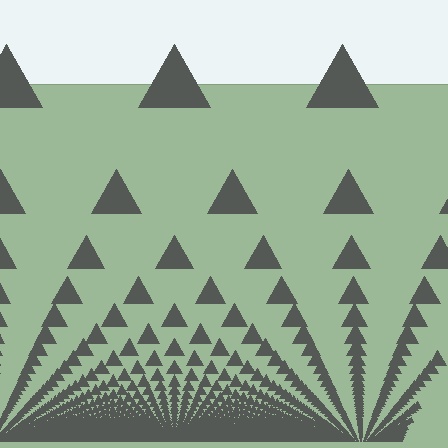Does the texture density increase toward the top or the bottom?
Density increases toward the bottom.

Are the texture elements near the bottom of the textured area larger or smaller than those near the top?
Smaller. The gradient is inverted — elements near the bottom are smaller and denser.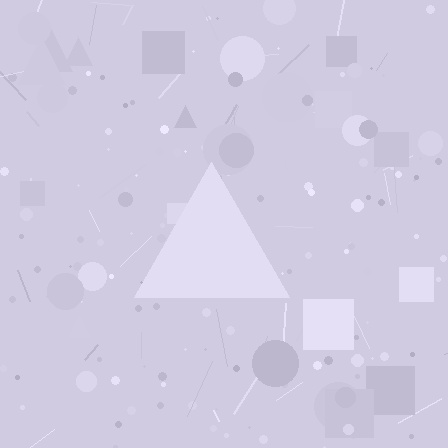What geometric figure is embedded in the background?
A triangle is embedded in the background.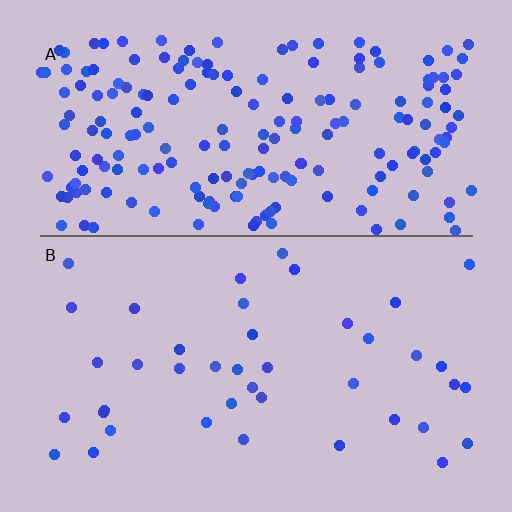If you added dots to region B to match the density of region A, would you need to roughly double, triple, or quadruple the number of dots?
Approximately quadruple.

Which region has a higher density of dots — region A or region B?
A (the top).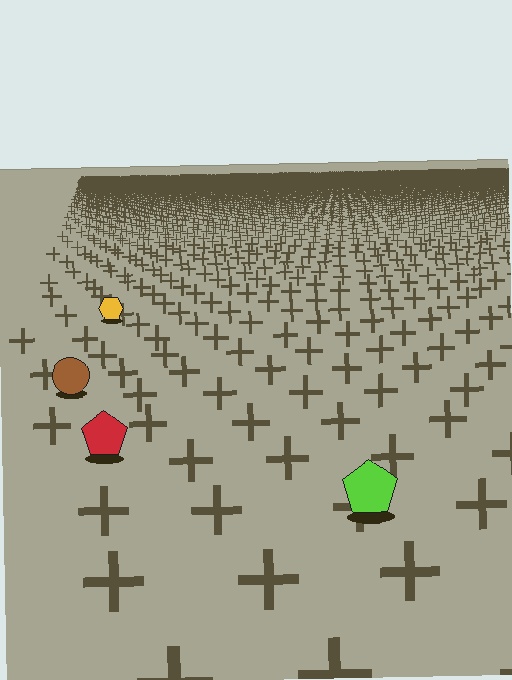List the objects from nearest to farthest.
From nearest to farthest: the lime pentagon, the red pentagon, the brown circle, the yellow hexagon.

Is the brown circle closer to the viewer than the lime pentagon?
No. The lime pentagon is closer — you can tell from the texture gradient: the ground texture is coarser near it.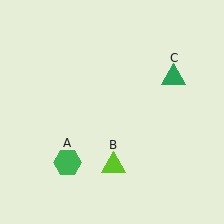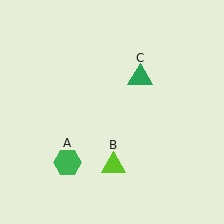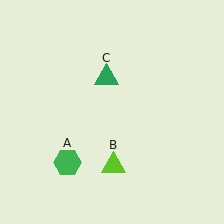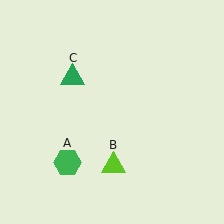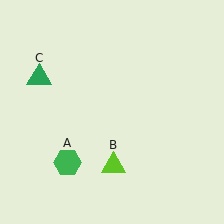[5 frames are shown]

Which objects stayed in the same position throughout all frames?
Green hexagon (object A) and lime triangle (object B) remained stationary.